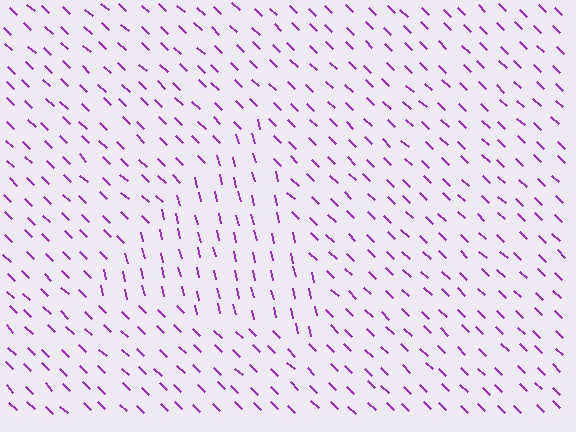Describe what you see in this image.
The image is filled with small purple line segments. A triangle region in the image has lines oriented differently from the surrounding lines, creating a visible texture boundary.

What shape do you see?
I see a triangle.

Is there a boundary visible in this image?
Yes, there is a texture boundary formed by a change in line orientation.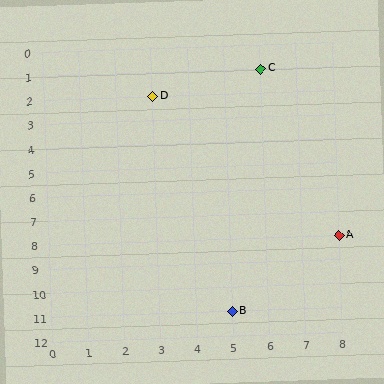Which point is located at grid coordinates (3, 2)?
Point D is at (3, 2).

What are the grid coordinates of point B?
Point B is at grid coordinates (5, 11).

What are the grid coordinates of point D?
Point D is at grid coordinates (3, 2).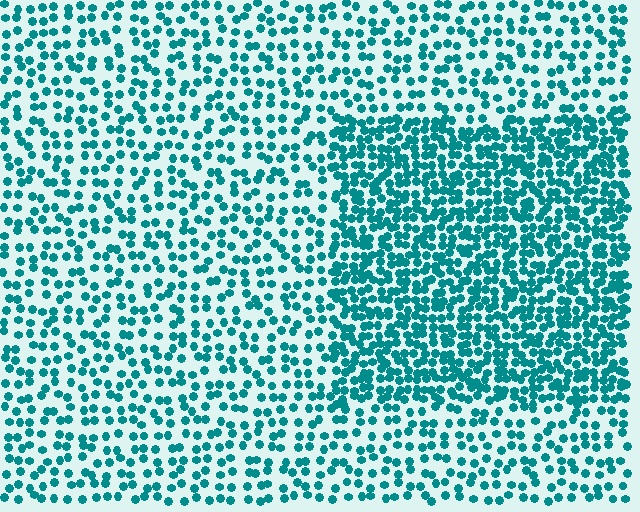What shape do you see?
I see a rectangle.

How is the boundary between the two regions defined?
The boundary is defined by a change in element density (approximately 2.0x ratio). All elements are the same color, size, and shape.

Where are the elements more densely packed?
The elements are more densely packed inside the rectangle boundary.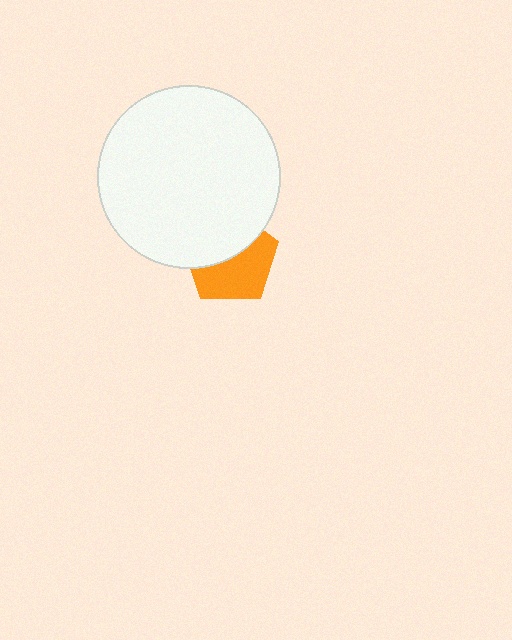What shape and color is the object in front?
The object in front is a white circle.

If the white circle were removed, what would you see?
You would see the complete orange pentagon.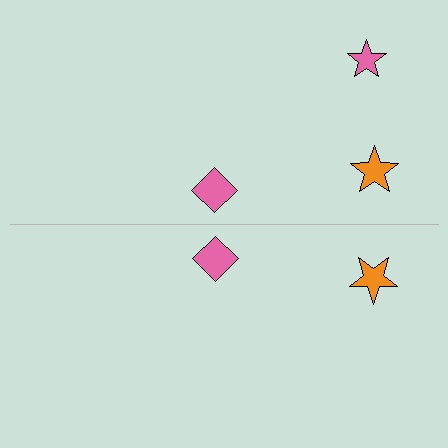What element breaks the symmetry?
A pink star is missing from the bottom side.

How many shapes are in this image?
There are 5 shapes in this image.